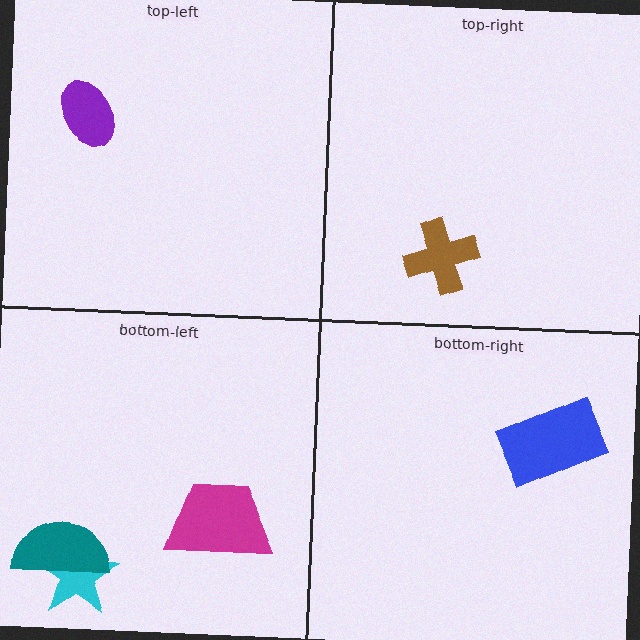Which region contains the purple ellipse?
The top-left region.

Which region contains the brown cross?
The top-right region.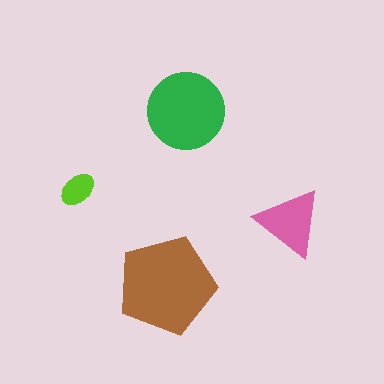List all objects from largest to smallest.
The brown pentagon, the green circle, the pink triangle, the lime ellipse.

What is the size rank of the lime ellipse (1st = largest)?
4th.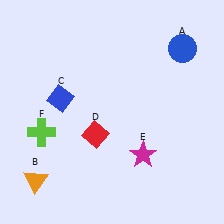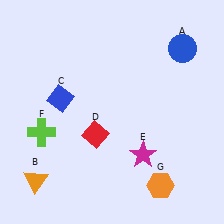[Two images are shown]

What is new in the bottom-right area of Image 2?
An orange hexagon (G) was added in the bottom-right area of Image 2.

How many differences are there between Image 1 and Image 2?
There is 1 difference between the two images.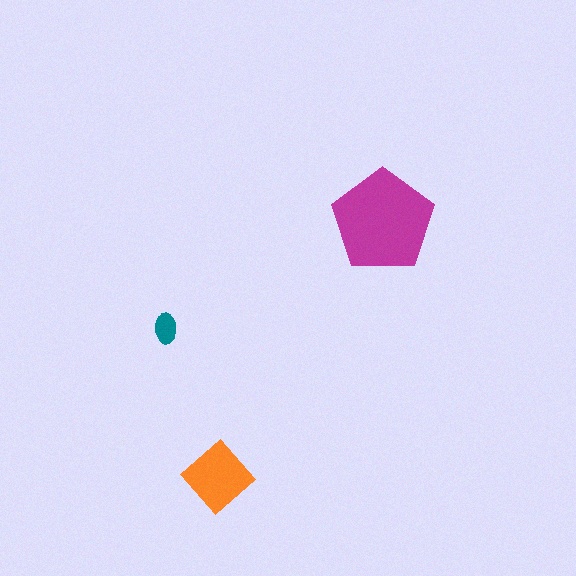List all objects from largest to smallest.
The magenta pentagon, the orange diamond, the teal ellipse.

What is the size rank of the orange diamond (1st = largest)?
2nd.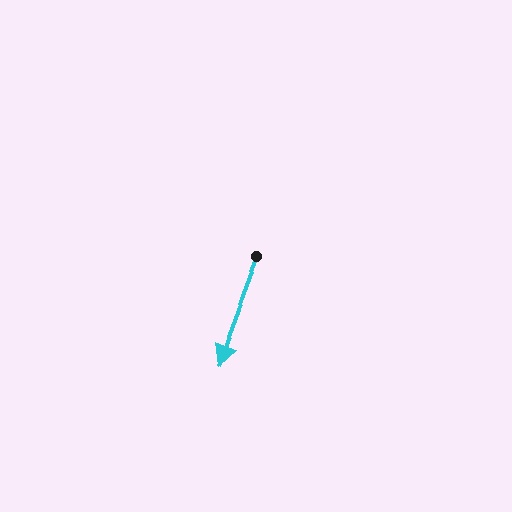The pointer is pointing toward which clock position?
Roughly 7 o'clock.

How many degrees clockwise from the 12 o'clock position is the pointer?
Approximately 200 degrees.